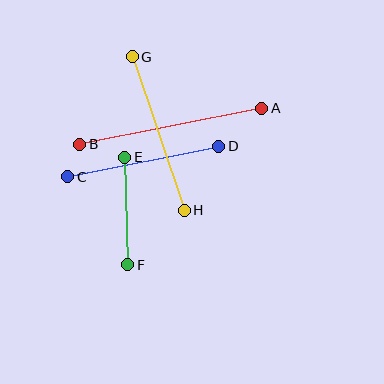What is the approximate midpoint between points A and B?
The midpoint is at approximately (171, 126) pixels.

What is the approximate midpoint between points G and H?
The midpoint is at approximately (158, 133) pixels.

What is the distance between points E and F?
The distance is approximately 108 pixels.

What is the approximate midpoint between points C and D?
The midpoint is at approximately (143, 162) pixels.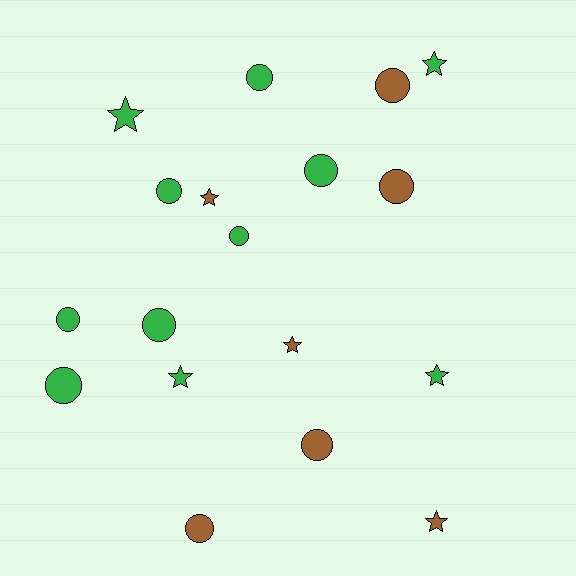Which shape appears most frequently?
Circle, with 11 objects.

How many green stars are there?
There are 4 green stars.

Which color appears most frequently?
Green, with 11 objects.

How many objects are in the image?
There are 18 objects.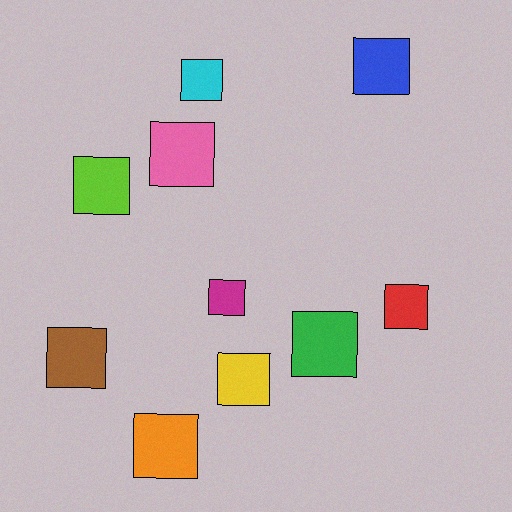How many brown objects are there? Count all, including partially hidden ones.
There is 1 brown object.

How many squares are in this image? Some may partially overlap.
There are 10 squares.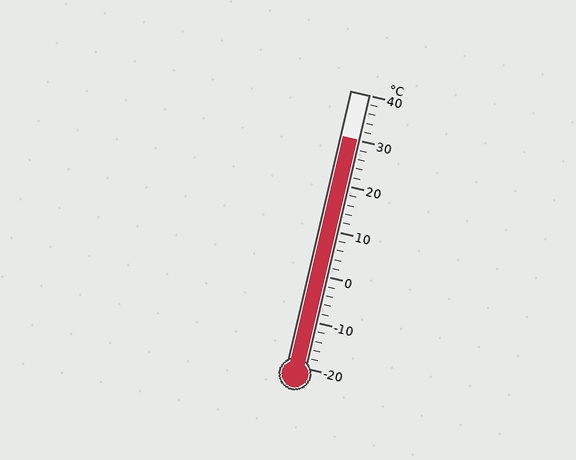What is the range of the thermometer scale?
The thermometer scale ranges from -20°C to 40°C.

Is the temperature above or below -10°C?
The temperature is above -10°C.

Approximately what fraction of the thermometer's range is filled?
The thermometer is filled to approximately 85% of its range.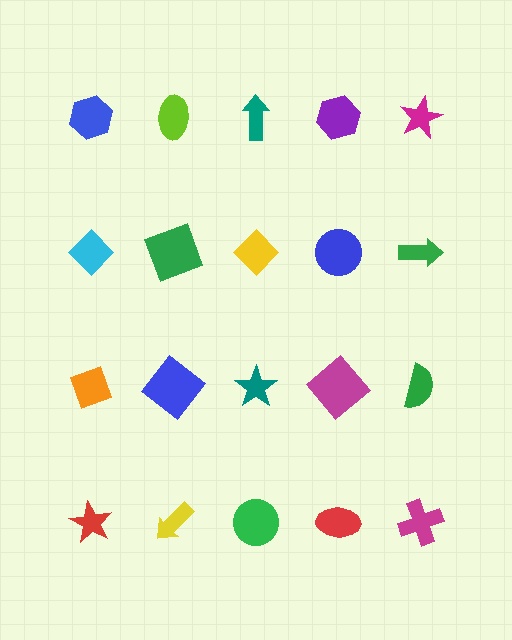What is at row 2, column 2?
A green square.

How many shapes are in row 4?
5 shapes.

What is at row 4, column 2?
A yellow arrow.